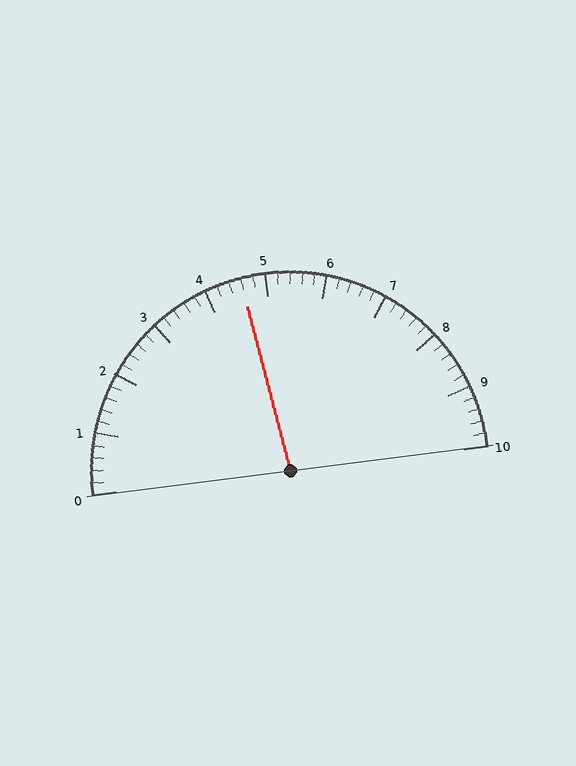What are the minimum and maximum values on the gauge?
The gauge ranges from 0 to 10.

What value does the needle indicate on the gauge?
The needle indicates approximately 4.6.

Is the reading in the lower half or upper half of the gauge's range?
The reading is in the lower half of the range (0 to 10).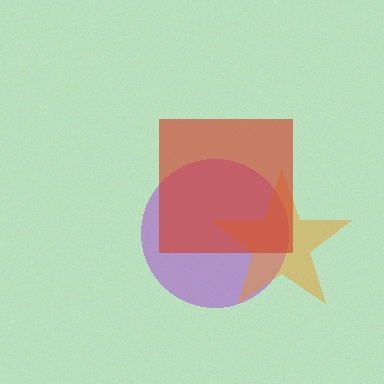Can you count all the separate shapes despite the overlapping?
Yes, there are 3 separate shapes.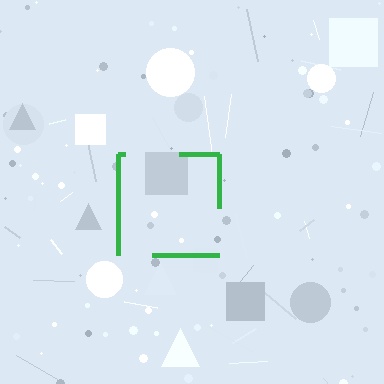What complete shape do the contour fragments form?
The contour fragments form a square.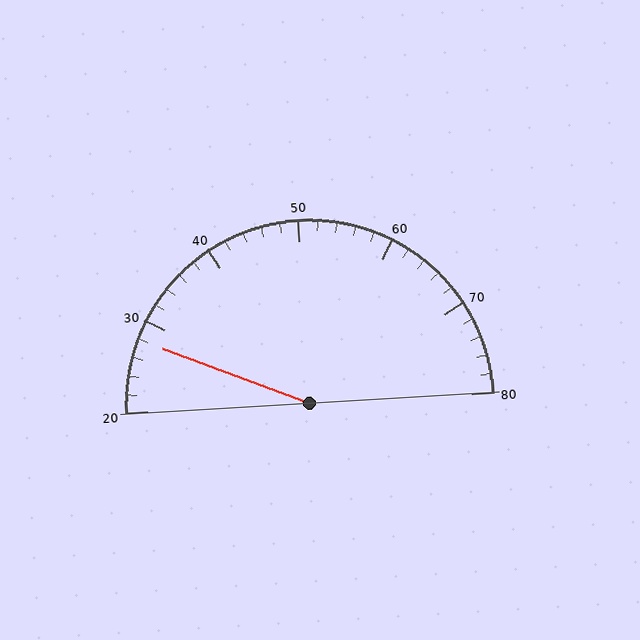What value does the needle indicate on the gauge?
The needle indicates approximately 28.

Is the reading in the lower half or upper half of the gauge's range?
The reading is in the lower half of the range (20 to 80).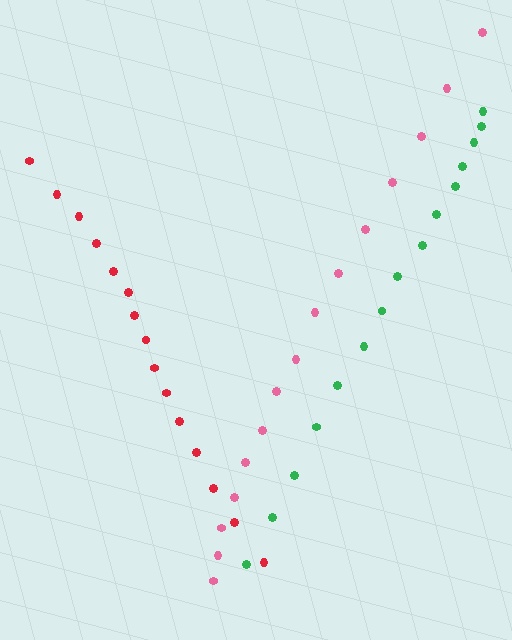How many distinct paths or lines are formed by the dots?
There are 3 distinct paths.